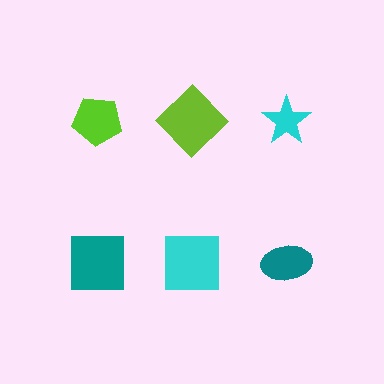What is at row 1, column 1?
A lime pentagon.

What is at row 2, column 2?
A cyan square.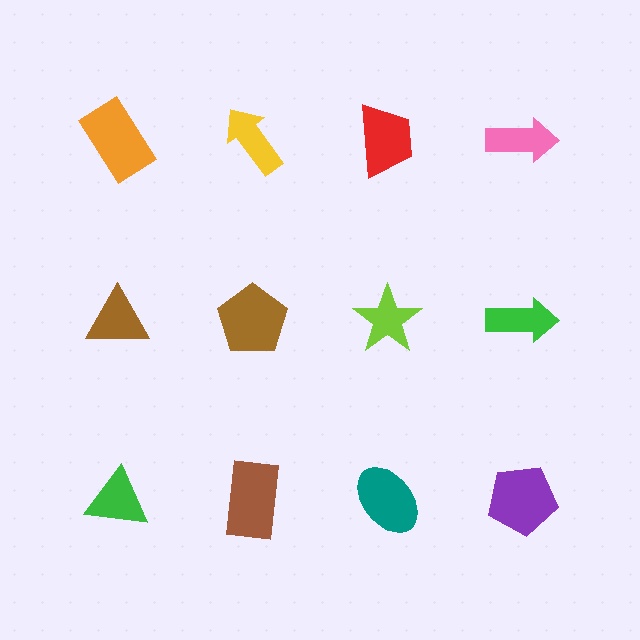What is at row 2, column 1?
A brown triangle.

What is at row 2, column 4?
A green arrow.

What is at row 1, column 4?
A pink arrow.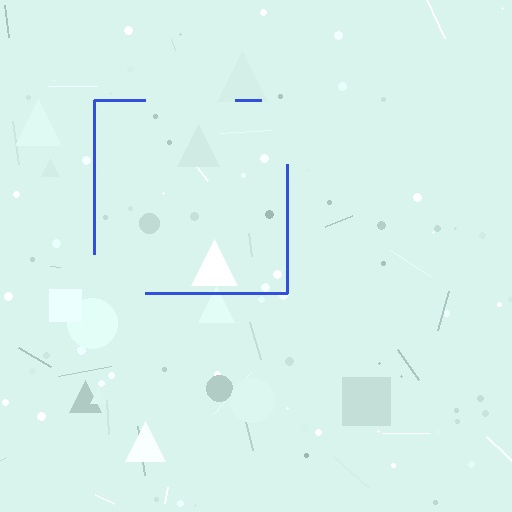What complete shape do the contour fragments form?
The contour fragments form a square.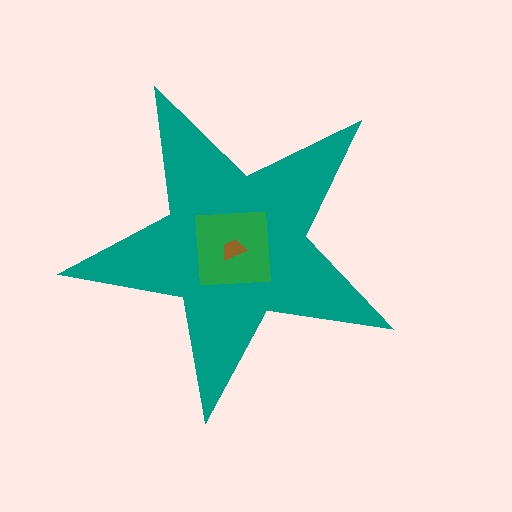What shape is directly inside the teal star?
The green square.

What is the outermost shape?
The teal star.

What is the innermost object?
The brown trapezoid.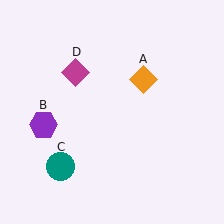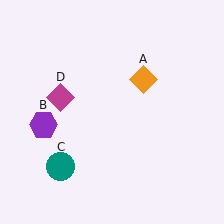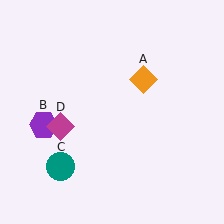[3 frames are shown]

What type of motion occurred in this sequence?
The magenta diamond (object D) rotated counterclockwise around the center of the scene.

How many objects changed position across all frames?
1 object changed position: magenta diamond (object D).